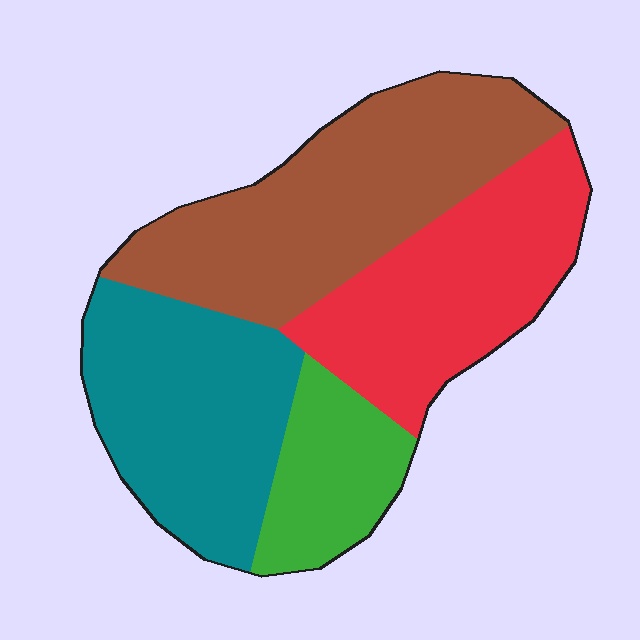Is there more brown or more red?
Brown.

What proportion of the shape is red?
Red covers 26% of the shape.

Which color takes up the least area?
Green, at roughly 15%.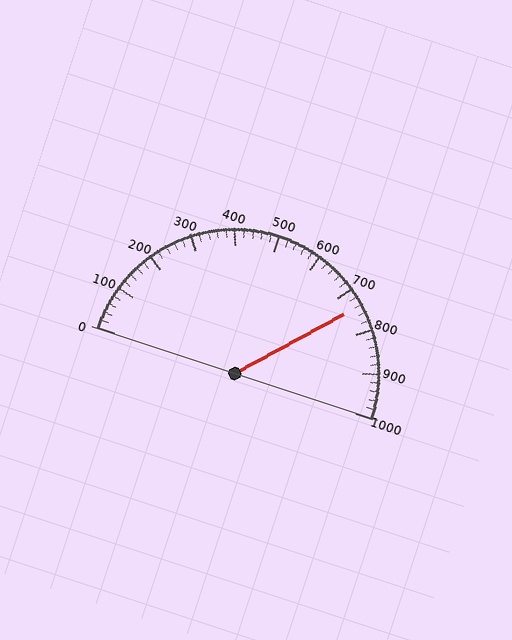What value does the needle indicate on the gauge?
The needle indicates approximately 740.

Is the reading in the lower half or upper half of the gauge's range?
The reading is in the upper half of the range (0 to 1000).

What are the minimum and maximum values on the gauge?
The gauge ranges from 0 to 1000.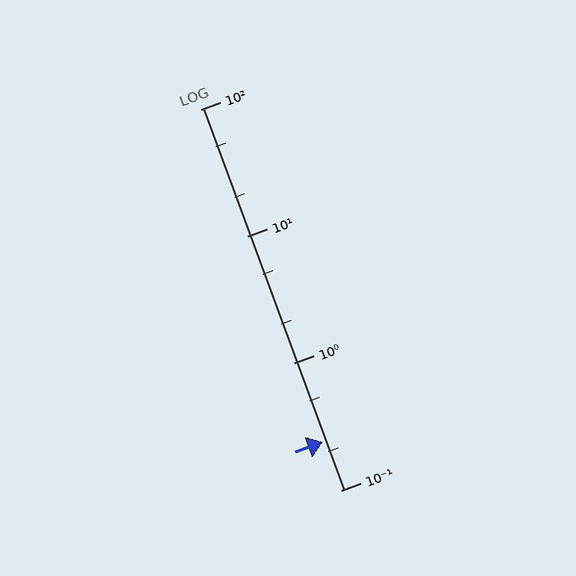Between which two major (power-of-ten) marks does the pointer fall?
The pointer is between 0.1 and 1.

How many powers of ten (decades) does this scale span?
The scale spans 3 decades, from 0.1 to 100.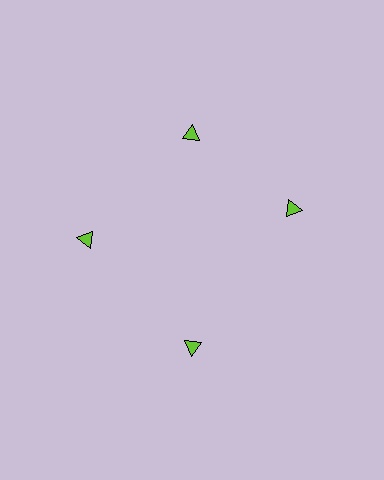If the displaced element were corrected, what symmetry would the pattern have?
It would have 4-fold rotational symmetry — the pattern would map onto itself every 90 degrees.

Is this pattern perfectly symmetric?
No. The 4 lime triangles are arranged in a ring, but one element near the 3 o'clock position is rotated out of alignment along the ring, breaking the 4-fold rotational symmetry.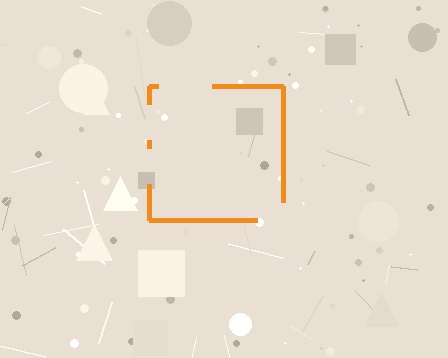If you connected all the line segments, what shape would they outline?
They would outline a square.